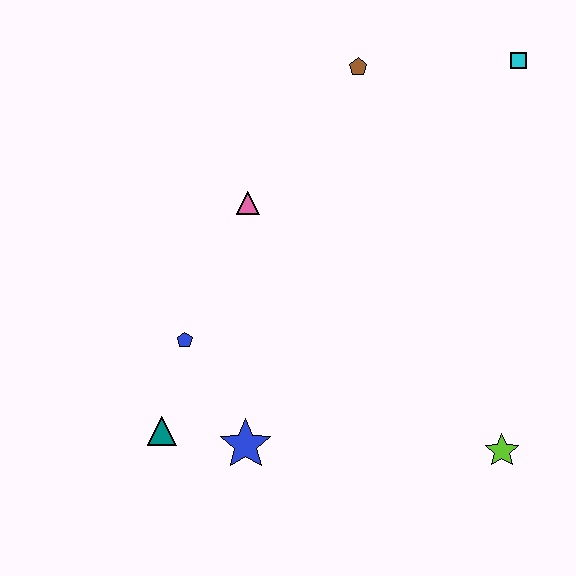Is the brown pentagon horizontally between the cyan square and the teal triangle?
Yes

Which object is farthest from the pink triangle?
The lime star is farthest from the pink triangle.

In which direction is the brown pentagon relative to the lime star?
The brown pentagon is above the lime star.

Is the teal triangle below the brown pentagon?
Yes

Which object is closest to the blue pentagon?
The teal triangle is closest to the blue pentagon.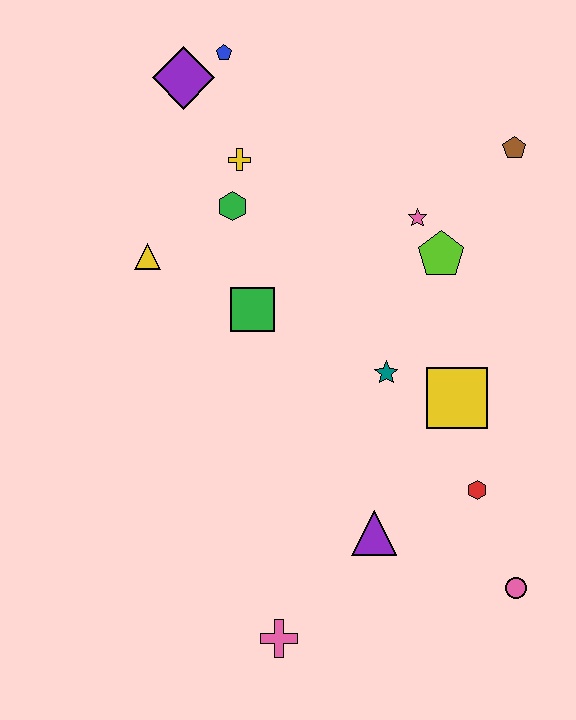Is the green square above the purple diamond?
No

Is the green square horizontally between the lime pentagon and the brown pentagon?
No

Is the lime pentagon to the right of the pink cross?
Yes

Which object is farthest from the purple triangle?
The blue pentagon is farthest from the purple triangle.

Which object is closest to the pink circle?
The red hexagon is closest to the pink circle.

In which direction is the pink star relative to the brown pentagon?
The pink star is to the left of the brown pentagon.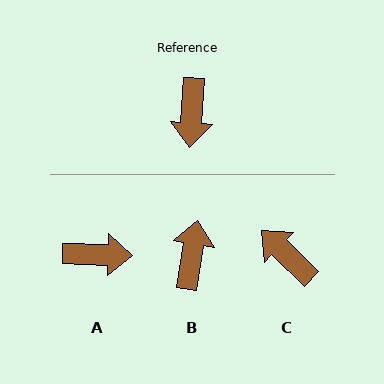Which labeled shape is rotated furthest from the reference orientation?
B, about 174 degrees away.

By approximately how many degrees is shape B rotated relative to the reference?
Approximately 174 degrees counter-clockwise.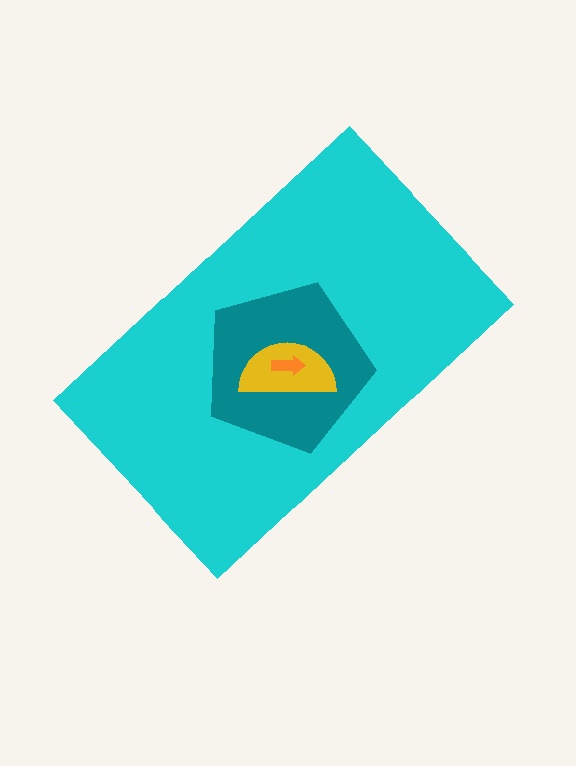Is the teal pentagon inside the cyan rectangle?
Yes.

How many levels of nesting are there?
4.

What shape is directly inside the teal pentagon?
The yellow semicircle.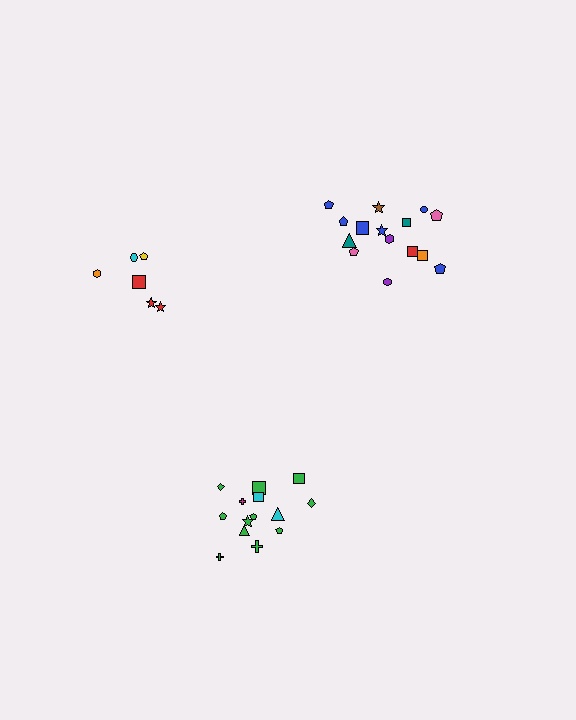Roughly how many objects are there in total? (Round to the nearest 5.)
Roughly 35 objects in total.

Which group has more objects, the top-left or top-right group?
The top-right group.